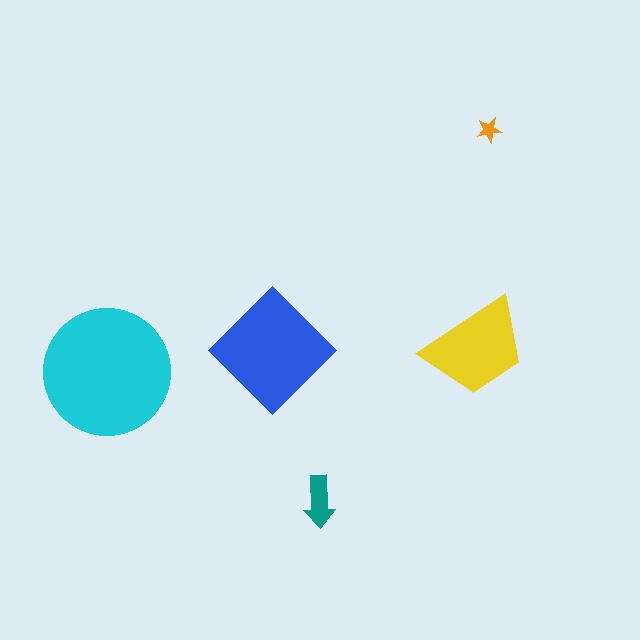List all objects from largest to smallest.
The cyan circle, the blue diamond, the yellow trapezoid, the teal arrow, the orange star.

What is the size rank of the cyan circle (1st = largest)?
1st.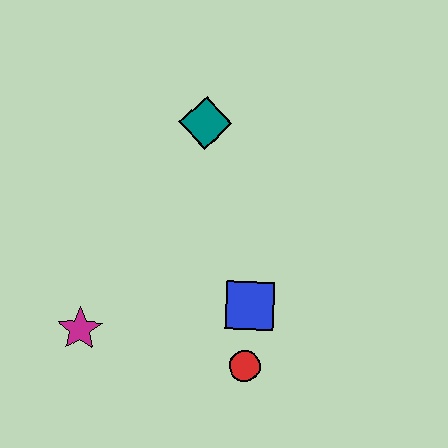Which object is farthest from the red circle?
The teal diamond is farthest from the red circle.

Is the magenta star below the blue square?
Yes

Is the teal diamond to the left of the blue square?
Yes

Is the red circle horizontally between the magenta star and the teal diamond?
No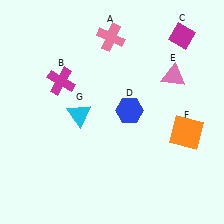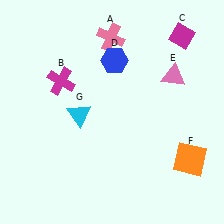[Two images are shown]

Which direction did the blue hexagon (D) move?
The blue hexagon (D) moved up.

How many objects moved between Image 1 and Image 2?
2 objects moved between the two images.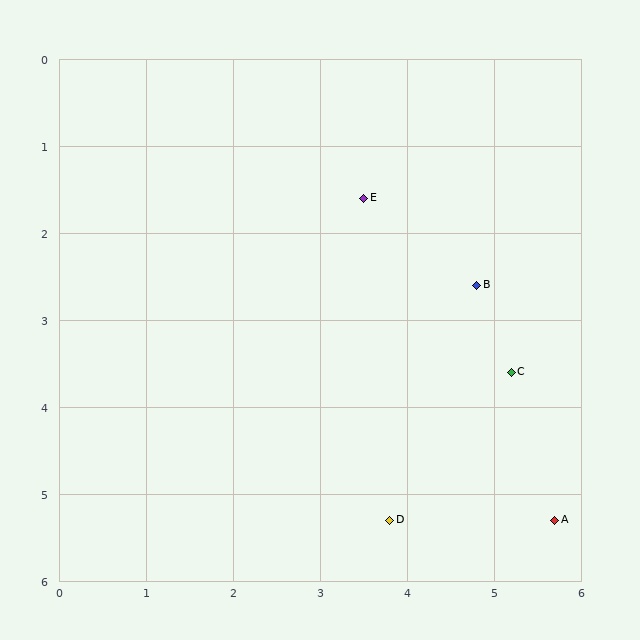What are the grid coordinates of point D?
Point D is at approximately (3.8, 5.3).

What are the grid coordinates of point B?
Point B is at approximately (4.8, 2.6).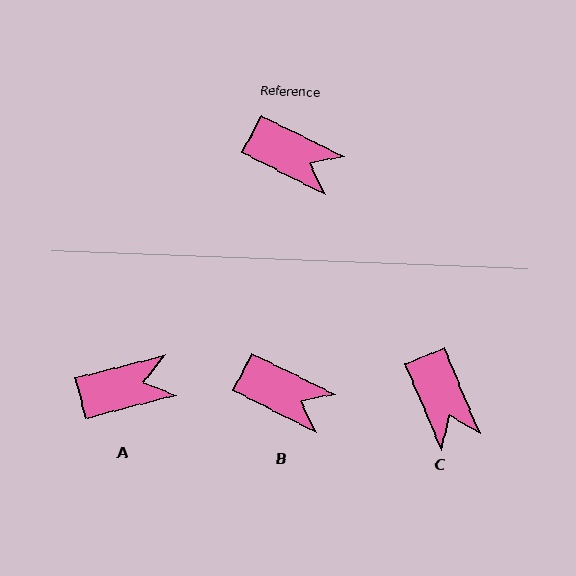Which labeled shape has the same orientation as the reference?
B.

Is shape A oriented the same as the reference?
No, it is off by about 41 degrees.